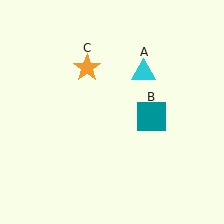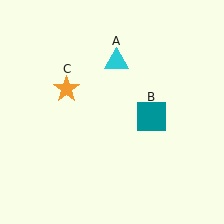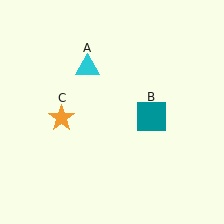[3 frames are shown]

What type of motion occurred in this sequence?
The cyan triangle (object A), orange star (object C) rotated counterclockwise around the center of the scene.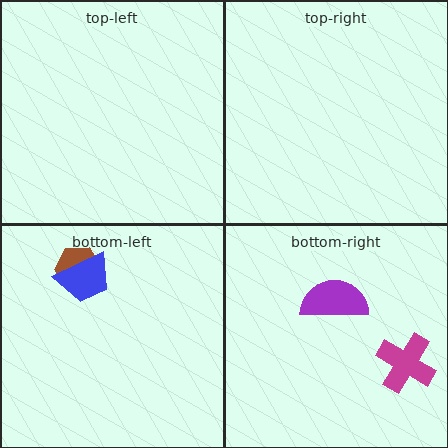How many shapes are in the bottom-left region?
2.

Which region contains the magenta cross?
The bottom-right region.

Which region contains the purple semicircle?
The bottom-right region.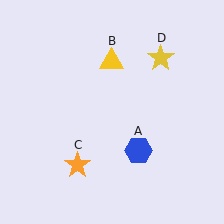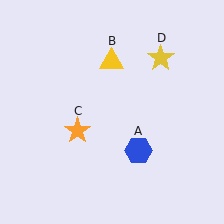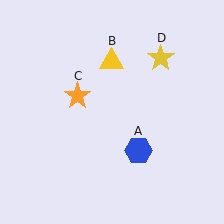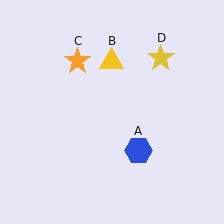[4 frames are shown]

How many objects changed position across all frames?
1 object changed position: orange star (object C).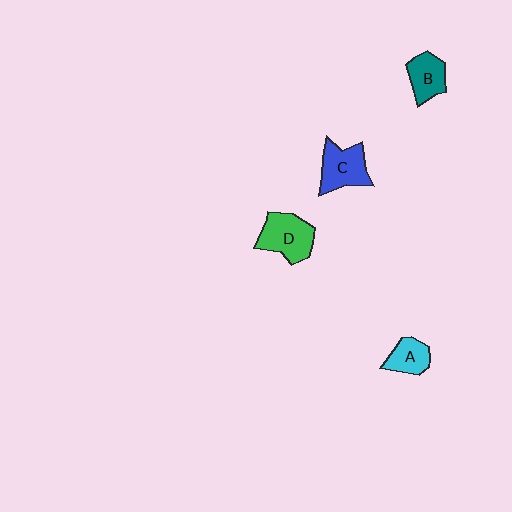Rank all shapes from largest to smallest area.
From largest to smallest: D (green), C (blue), B (teal), A (cyan).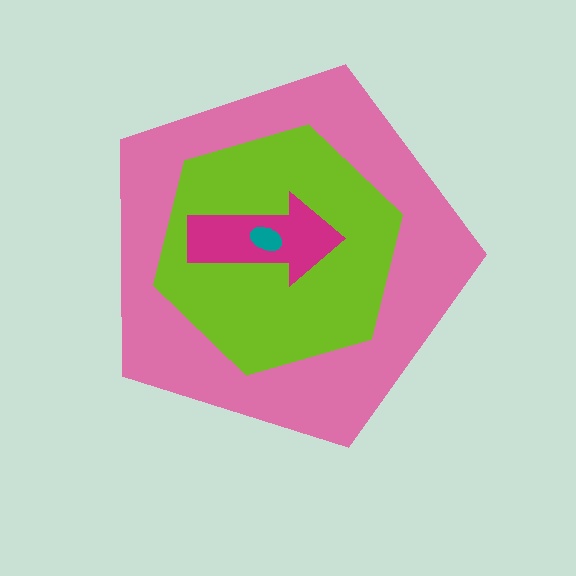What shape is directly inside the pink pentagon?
The lime hexagon.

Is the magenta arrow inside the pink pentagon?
Yes.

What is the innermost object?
The teal ellipse.